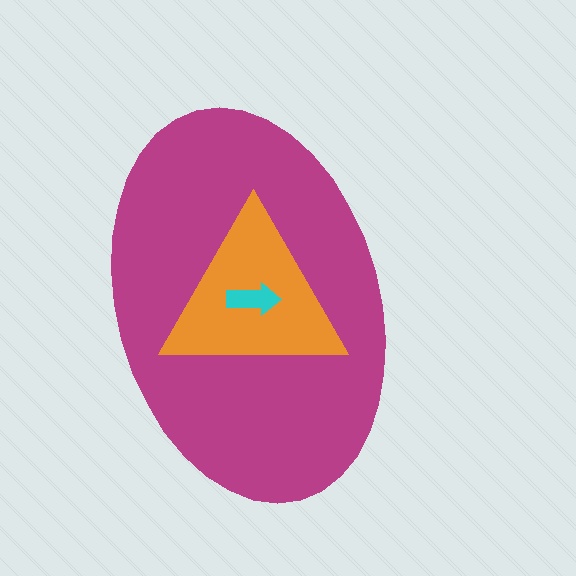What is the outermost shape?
The magenta ellipse.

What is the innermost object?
The cyan arrow.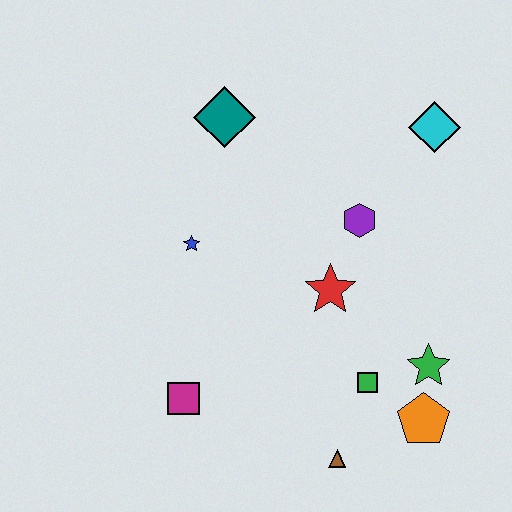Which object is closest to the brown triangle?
The green square is closest to the brown triangle.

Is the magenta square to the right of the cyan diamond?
No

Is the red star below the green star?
No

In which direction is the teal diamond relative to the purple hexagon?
The teal diamond is to the left of the purple hexagon.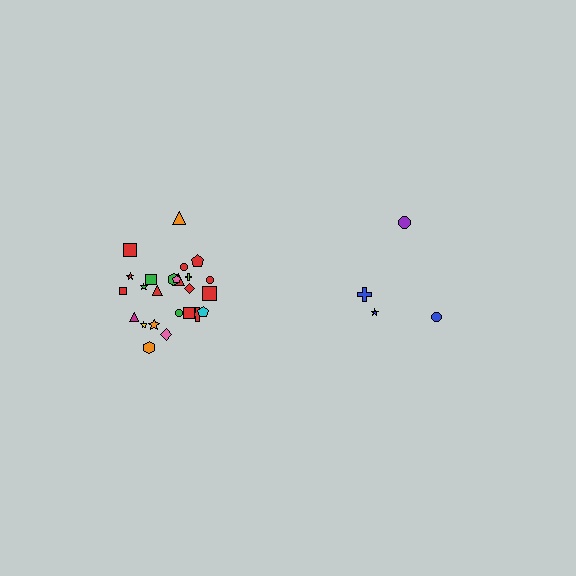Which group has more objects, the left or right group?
The left group.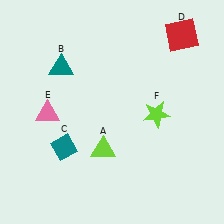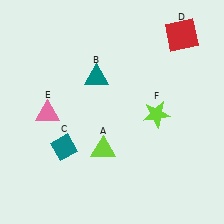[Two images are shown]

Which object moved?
The teal triangle (B) moved right.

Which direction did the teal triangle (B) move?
The teal triangle (B) moved right.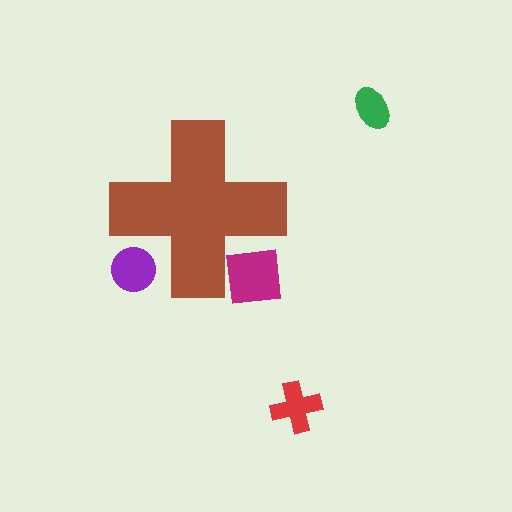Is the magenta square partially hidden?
Yes, the magenta square is partially hidden behind the brown cross.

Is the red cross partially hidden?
No, the red cross is fully visible.